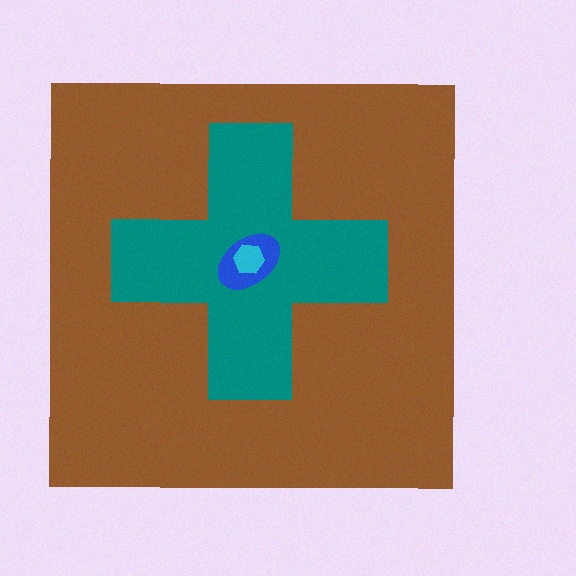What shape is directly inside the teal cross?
The blue ellipse.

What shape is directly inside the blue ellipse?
The cyan hexagon.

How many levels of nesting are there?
4.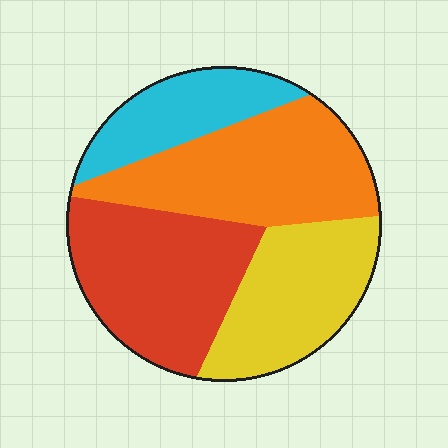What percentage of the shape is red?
Red takes up about one third (1/3) of the shape.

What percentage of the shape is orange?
Orange takes up about one third (1/3) of the shape.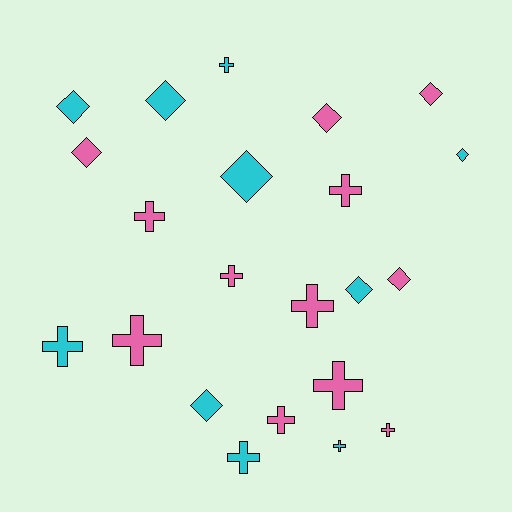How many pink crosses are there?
There are 8 pink crosses.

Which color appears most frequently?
Pink, with 12 objects.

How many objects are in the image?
There are 22 objects.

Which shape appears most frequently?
Cross, with 12 objects.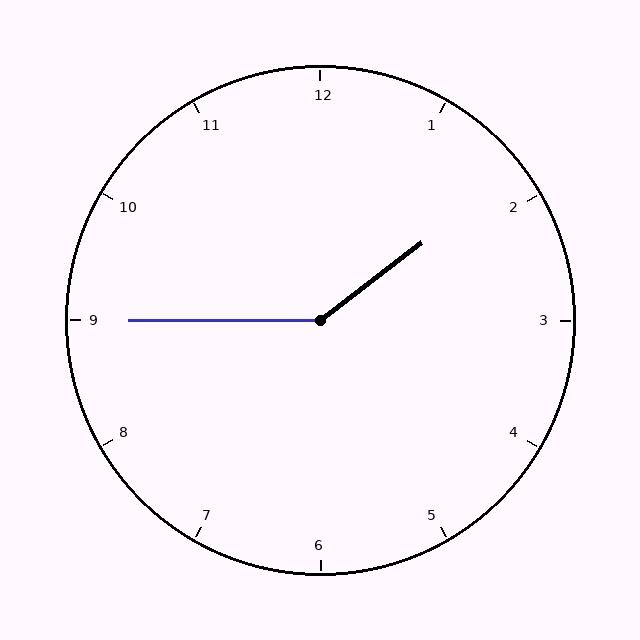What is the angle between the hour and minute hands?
Approximately 142 degrees.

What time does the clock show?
1:45.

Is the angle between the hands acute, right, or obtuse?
It is obtuse.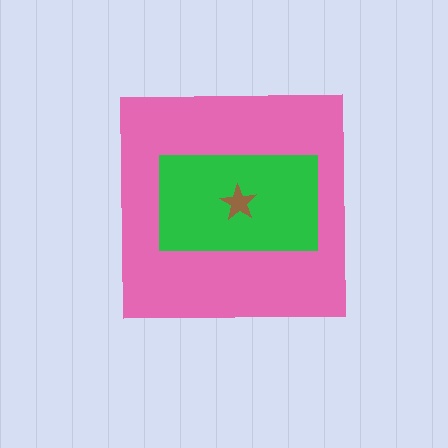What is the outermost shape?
The pink square.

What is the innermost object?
The brown star.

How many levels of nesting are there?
3.